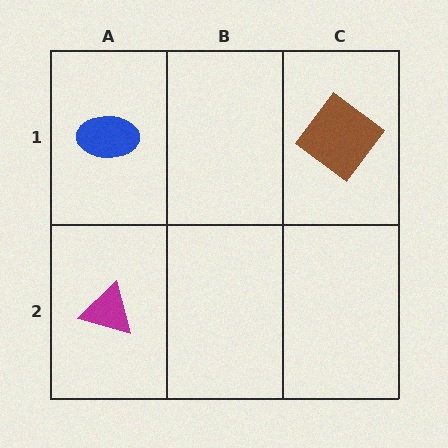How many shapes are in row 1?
2 shapes.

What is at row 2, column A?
A magenta triangle.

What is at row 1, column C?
A brown diamond.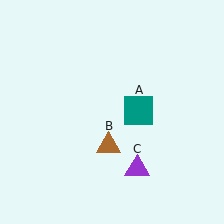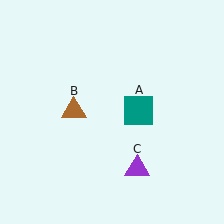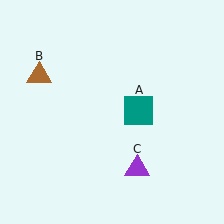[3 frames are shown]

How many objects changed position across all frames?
1 object changed position: brown triangle (object B).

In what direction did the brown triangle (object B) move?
The brown triangle (object B) moved up and to the left.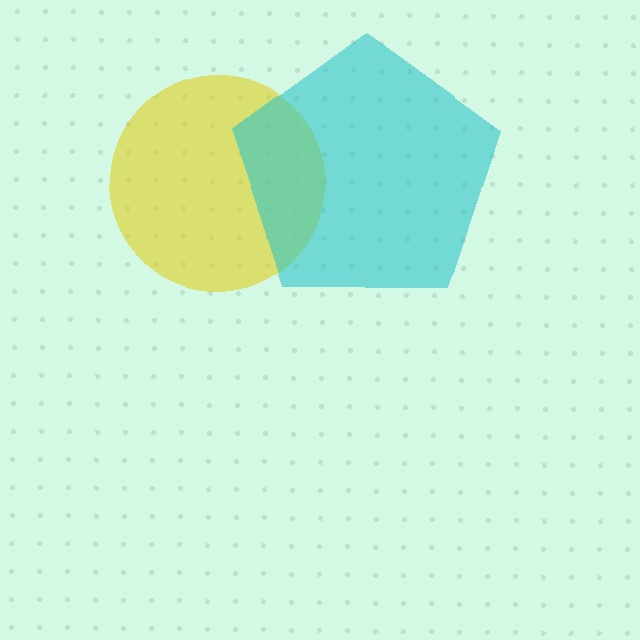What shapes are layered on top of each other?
The layered shapes are: a yellow circle, a cyan pentagon.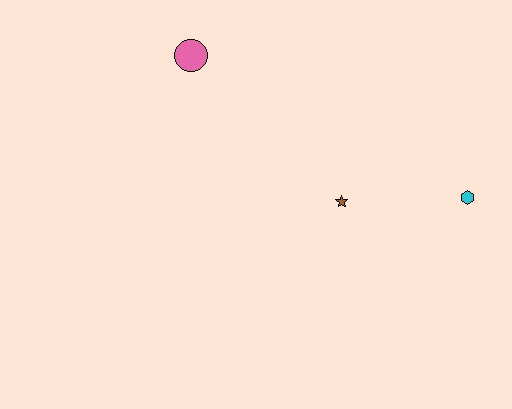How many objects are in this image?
There are 3 objects.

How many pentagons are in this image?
There are no pentagons.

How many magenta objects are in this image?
There are no magenta objects.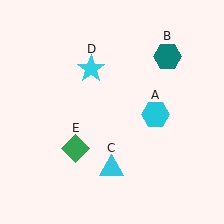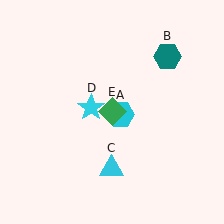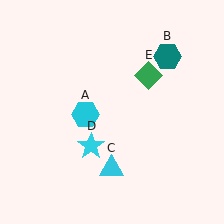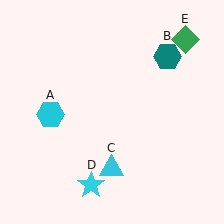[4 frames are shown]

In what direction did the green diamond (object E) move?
The green diamond (object E) moved up and to the right.